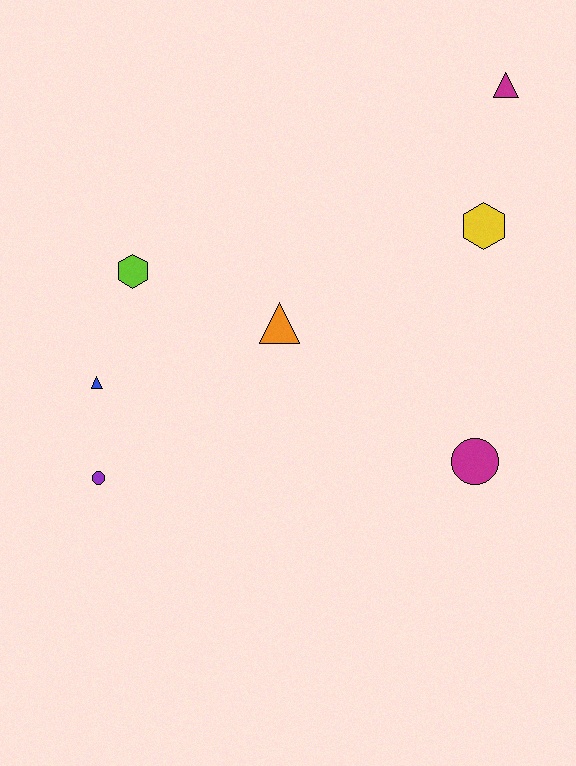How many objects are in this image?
There are 7 objects.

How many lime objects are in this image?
There is 1 lime object.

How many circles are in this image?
There are 2 circles.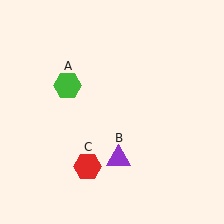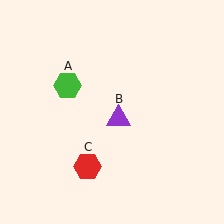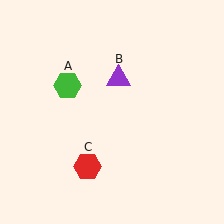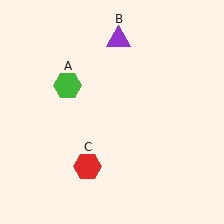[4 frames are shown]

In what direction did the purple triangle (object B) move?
The purple triangle (object B) moved up.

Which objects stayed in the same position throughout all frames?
Green hexagon (object A) and red hexagon (object C) remained stationary.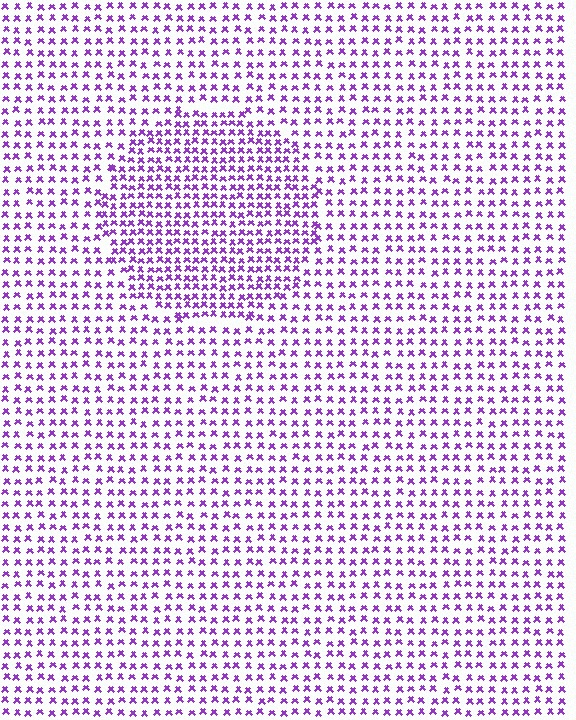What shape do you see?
I see a circle.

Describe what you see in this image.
The image contains small purple elements arranged at two different densities. A circle-shaped region is visible where the elements are more densely packed than the surrounding area.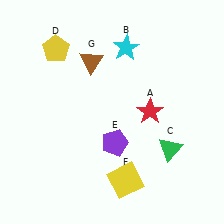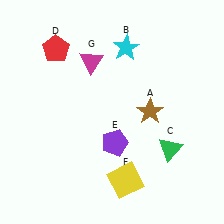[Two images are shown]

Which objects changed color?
A changed from red to brown. D changed from yellow to red. G changed from brown to magenta.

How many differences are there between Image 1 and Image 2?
There are 3 differences between the two images.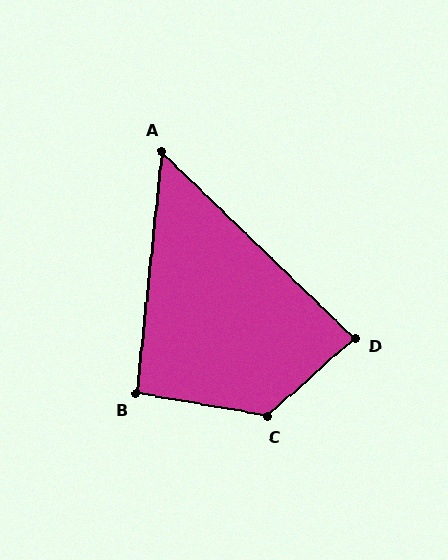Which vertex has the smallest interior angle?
A, at approximately 52 degrees.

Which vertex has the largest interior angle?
C, at approximately 128 degrees.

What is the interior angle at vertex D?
Approximately 86 degrees (approximately right).